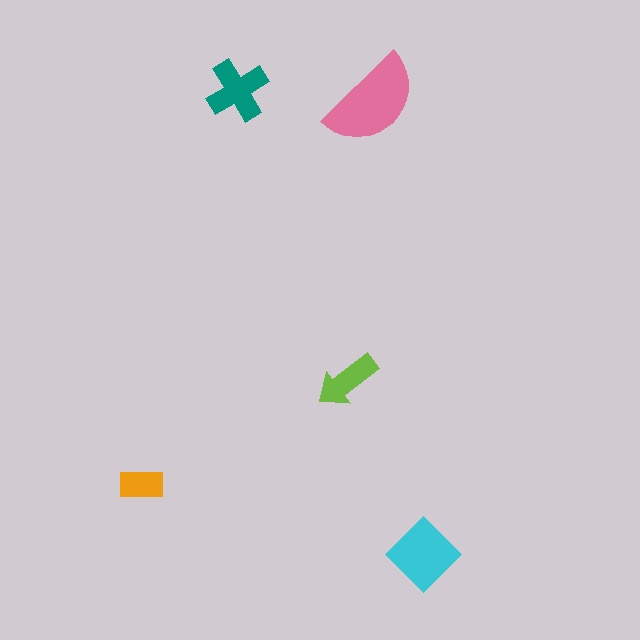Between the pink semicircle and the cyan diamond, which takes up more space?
The pink semicircle.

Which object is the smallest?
The orange rectangle.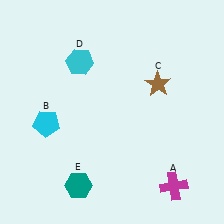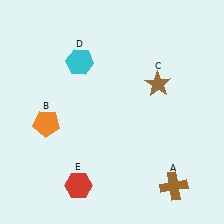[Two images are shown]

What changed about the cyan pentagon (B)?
In Image 1, B is cyan. In Image 2, it changed to orange.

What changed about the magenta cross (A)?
In Image 1, A is magenta. In Image 2, it changed to brown.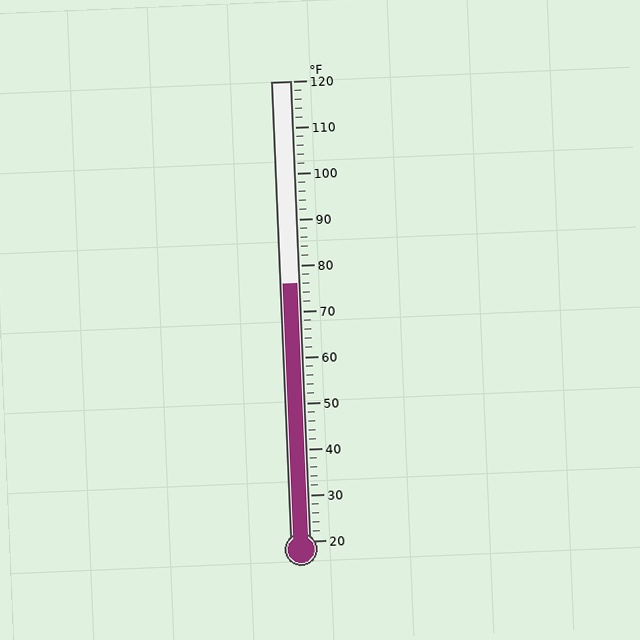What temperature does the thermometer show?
The thermometer shows approximately 76°F.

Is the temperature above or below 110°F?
The temperature is below 110°F.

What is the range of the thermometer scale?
The thermometer scale ranges from 20°F to 120°F.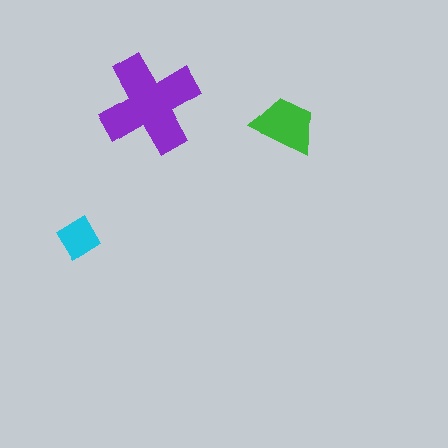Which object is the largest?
The purple cross.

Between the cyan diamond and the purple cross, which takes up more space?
The purple cross.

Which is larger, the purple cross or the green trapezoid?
The purple cross.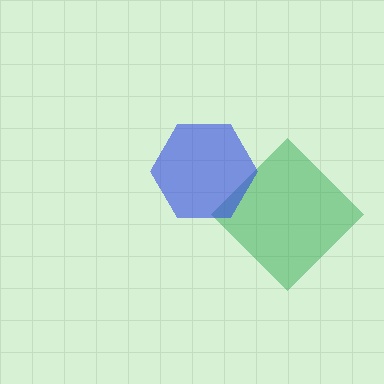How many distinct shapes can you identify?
There are 2 distinct shapes: a green diamond, a blue hexagon.